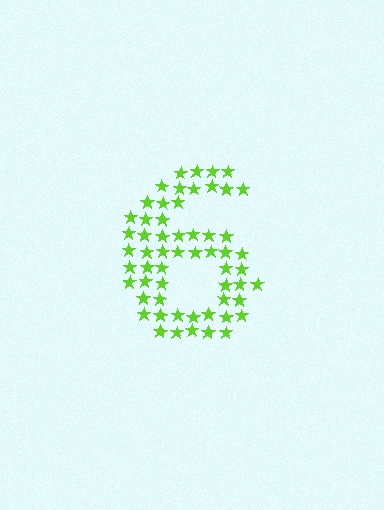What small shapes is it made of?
It is made of small stars.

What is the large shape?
The large shape is the digit 6.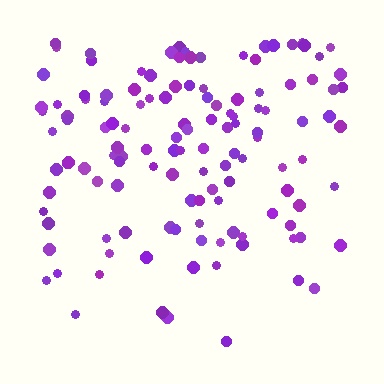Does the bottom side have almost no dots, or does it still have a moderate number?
Still a moderate number, just noticeably fewer than the top.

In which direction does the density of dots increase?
From bottom to top, with the top side densest.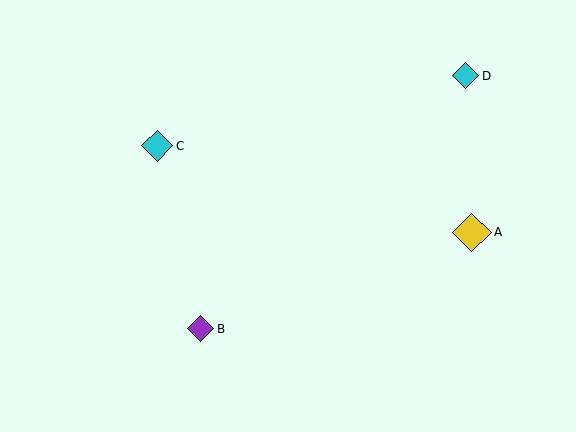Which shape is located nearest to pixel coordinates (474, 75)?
The cyan diamond (labeled D) at (465, 76) is nearest to that location.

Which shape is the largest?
The yellow diamond (labeled A) is the largest.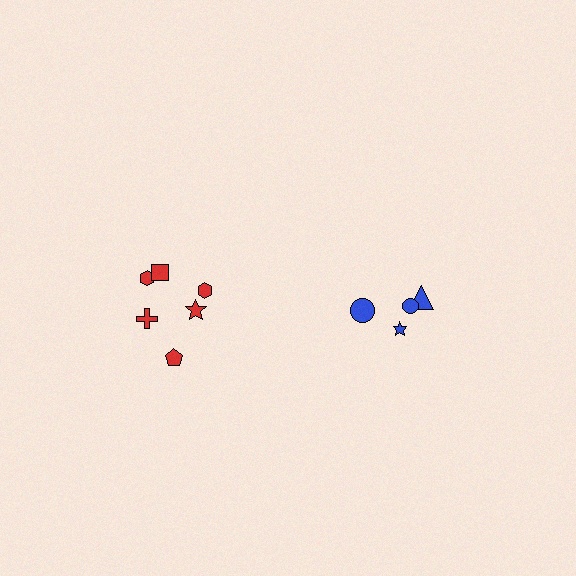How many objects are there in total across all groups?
There are 10 objects.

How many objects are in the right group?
There are 4 objects.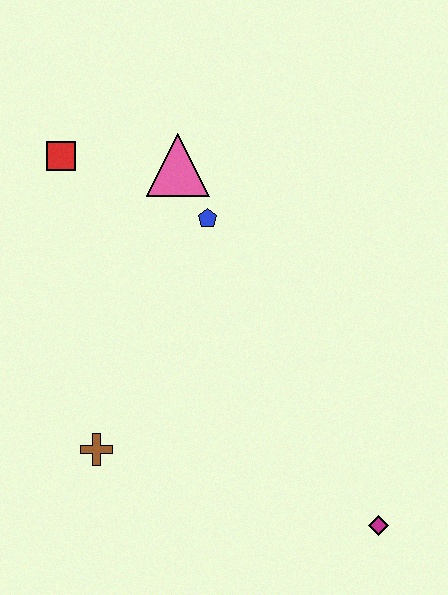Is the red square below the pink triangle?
No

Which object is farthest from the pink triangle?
The magenta diamond is farthest from the pink triangle.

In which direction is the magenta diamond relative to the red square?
The magenta diamond is below the red square.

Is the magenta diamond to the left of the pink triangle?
No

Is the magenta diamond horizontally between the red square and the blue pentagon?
No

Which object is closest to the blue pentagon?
The pink triangle is closest to the blue pentagon.